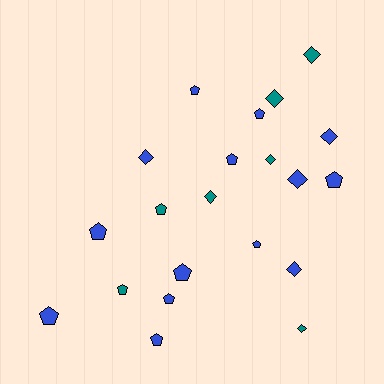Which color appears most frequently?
Blue, with 14 objects.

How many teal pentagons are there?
There are 2 teal pentagons.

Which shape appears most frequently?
Pentagon, with 12 objects.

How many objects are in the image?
There are 21 objects.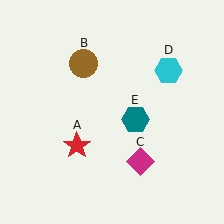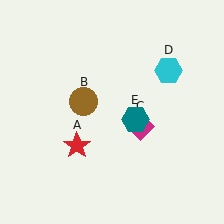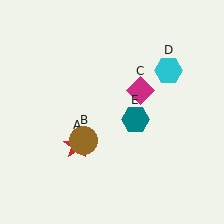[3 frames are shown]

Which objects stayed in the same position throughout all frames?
Red star (object A) and cyan hexagon (object D) and teal hexagon (object E) remained stationary.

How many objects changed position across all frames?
2 objects changed position: brown circle (object B), magenta diamond (object C).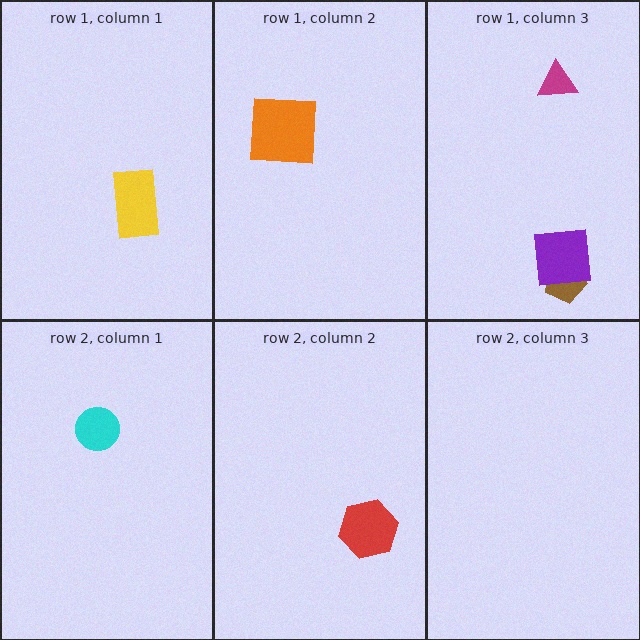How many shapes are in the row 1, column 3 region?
3.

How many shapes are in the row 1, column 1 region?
1.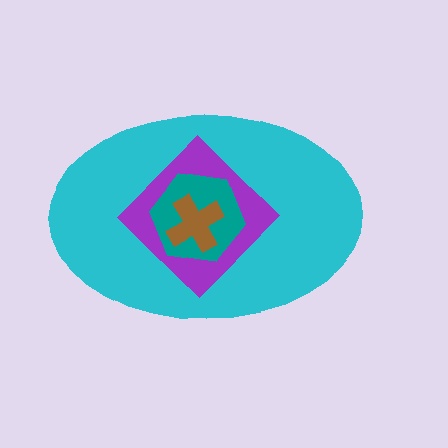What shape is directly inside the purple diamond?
The teal hexagon.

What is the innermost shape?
The brown cross.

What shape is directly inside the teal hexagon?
The brown cross.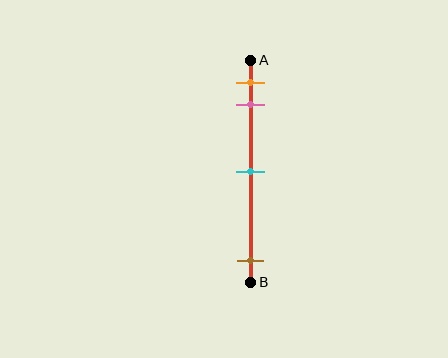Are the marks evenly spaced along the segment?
No, the marks are not evenly spaced.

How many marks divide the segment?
There are 4 marks dividing the segment.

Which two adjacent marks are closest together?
The orange and pink marks are the closest adjacent pair.